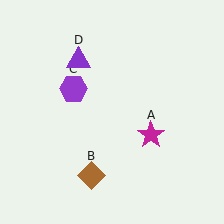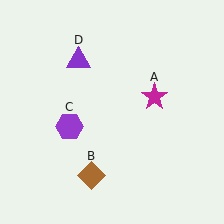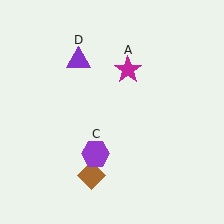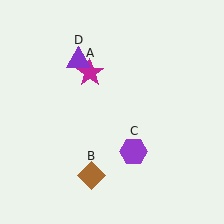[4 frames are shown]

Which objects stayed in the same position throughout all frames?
Brown diamond (object B) and purple triangle (object D) remained stationary.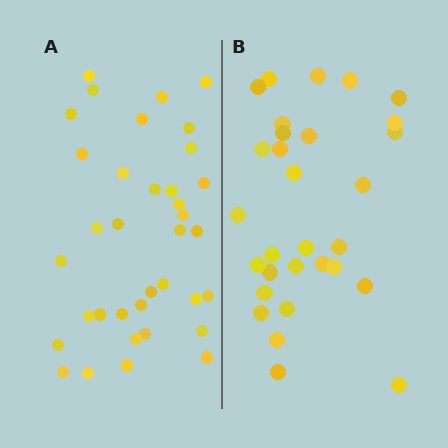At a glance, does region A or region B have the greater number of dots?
Region A (the left region) has more dots.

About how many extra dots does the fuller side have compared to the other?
Region A has about 6 more dots than region B.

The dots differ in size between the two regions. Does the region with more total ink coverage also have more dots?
No. Region B has more total ink coverage because its dots are larger, but region A actually contains more individual dots. Total area can be misleading — the number of items is what matters here.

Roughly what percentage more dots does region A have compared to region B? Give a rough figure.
About 20% more.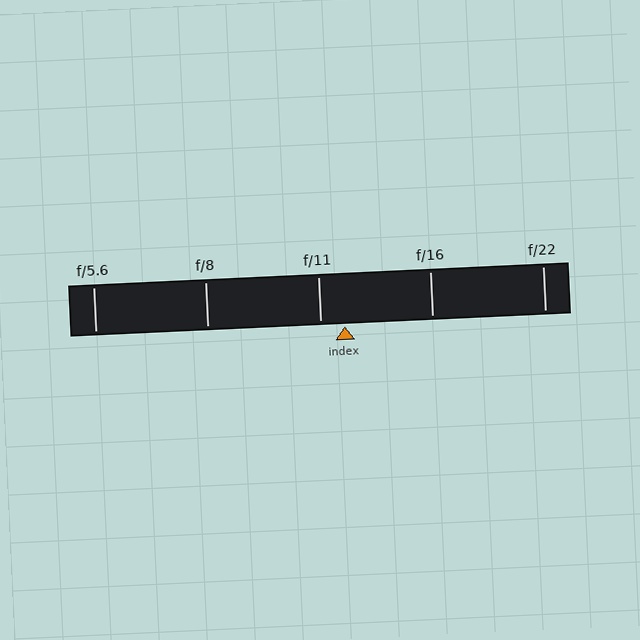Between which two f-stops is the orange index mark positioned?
The index mark is between f/11 and f/16.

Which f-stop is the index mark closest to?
The index mark is closest to f/11.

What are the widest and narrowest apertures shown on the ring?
The widest aperture shown is f/5.6 and the narrowest is f/22.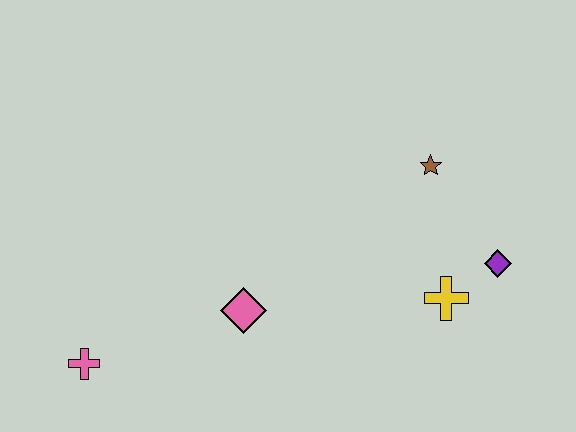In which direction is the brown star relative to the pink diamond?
The brown star is to the right of the pink diamond.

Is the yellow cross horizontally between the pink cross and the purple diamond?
Yes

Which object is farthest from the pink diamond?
The purple diamond is farthest from the pink diamond.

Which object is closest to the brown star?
The purple diamond is closest to the brown star.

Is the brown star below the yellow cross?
No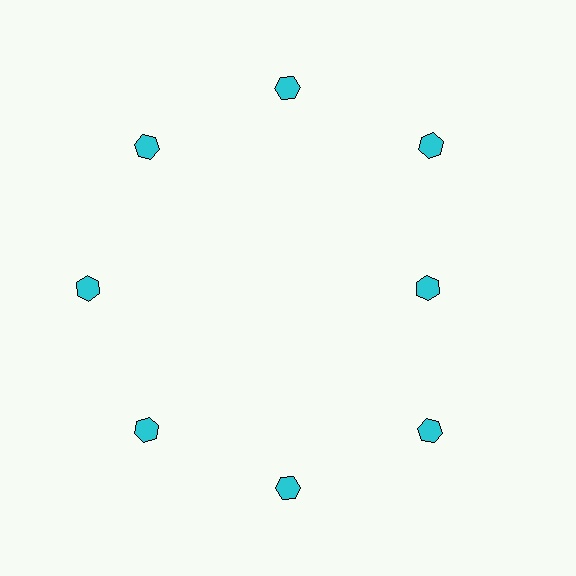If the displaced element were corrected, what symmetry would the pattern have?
It would have 8-fold rotational symmetry — the pattern would map onto itself every 45 degrees.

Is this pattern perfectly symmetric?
No. The 8 cyan hexagons are arranged in a ring, but one element near the 3 o'clock position is pulled inward toward the center, breaking the 8-fold rotational symmetry.